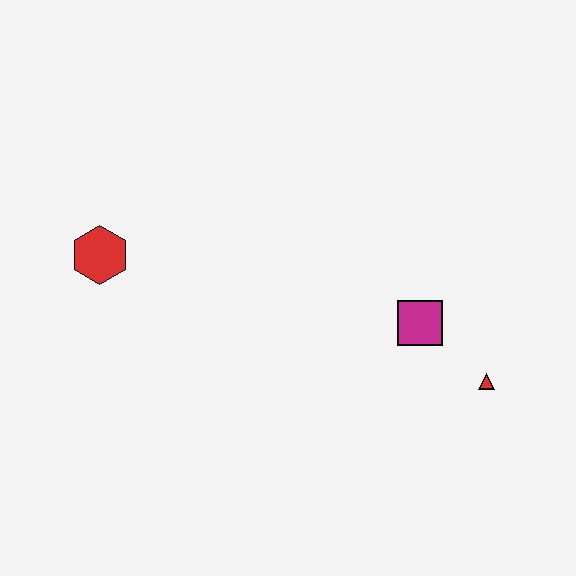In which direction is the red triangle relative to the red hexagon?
The red triangle is to the right of the red hexagon.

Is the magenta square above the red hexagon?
No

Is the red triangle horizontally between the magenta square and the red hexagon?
No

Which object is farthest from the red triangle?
The red hexagon is farthest from the red triangle.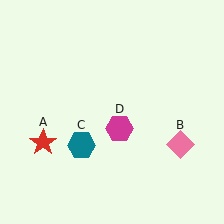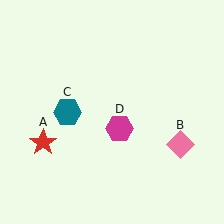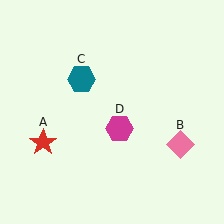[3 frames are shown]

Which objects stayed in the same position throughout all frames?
Red star (object A) and pink diamond (object B) and magenta hexagon (object D) remained stationary.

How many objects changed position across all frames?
1 object changed position: teal hexagon (object C).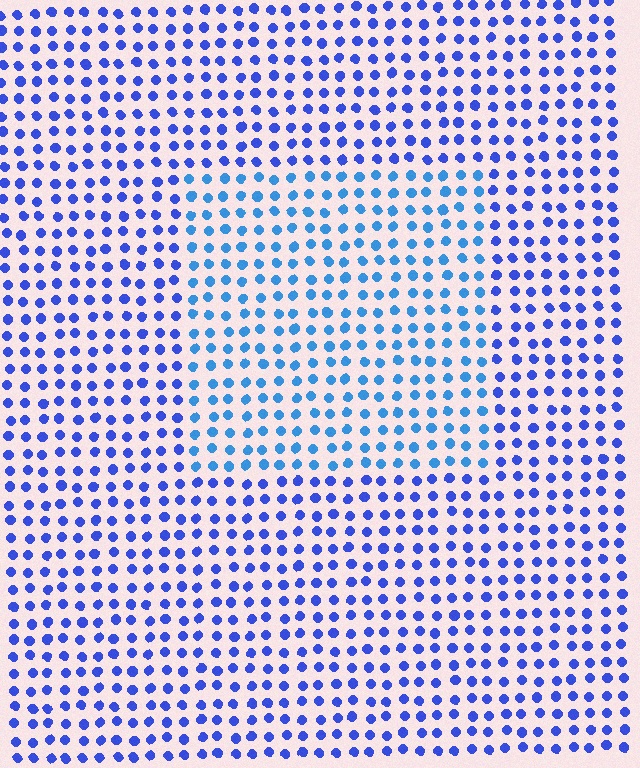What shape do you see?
I see a rectangle.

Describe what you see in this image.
The image is filled with small blue elements in a uniform arrangement. A rectangle-shaped region is visible where the elements are tinted to a slightly different hue, forming a subtle color boundary.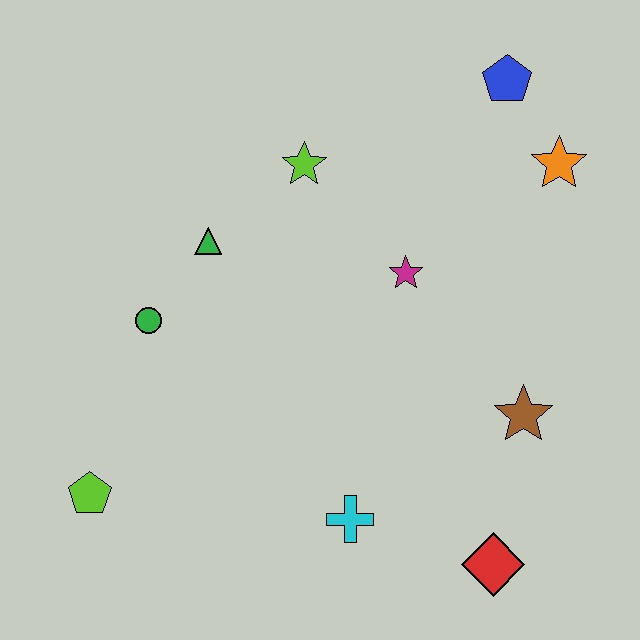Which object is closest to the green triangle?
The green circle is closest to the green triangle.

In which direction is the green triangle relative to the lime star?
The green triangle is to the left of the lime star.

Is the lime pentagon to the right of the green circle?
No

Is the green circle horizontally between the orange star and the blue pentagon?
No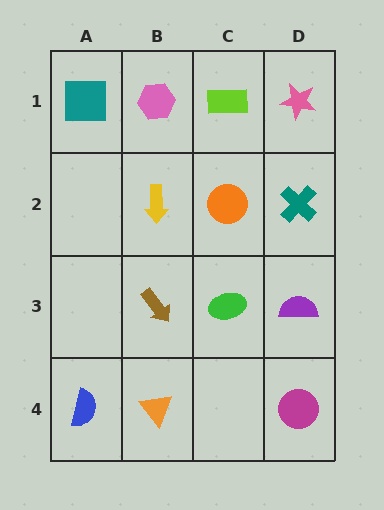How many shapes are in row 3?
3 shapes.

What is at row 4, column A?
A blue semicircle.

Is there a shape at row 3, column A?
No, that cell is empty.